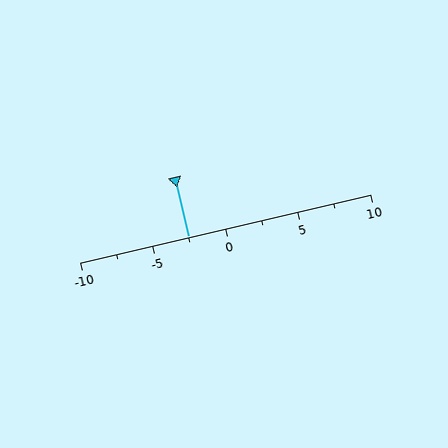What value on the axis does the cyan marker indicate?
The marker indicates approximately -2.5.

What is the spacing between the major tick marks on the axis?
The major ticks are spaced 5 apart.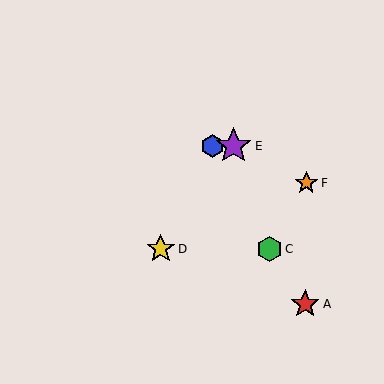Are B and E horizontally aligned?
Yes, both are at y≈146.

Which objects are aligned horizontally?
Objects B, E are aligned horizontally.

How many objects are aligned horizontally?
2 objects (B, E) are aligned horizontally.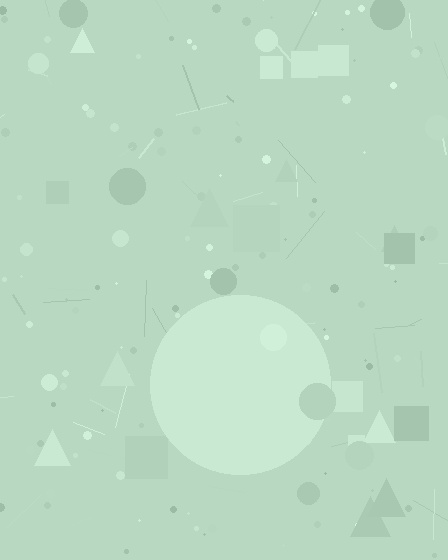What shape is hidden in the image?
A circle is hidden in the image.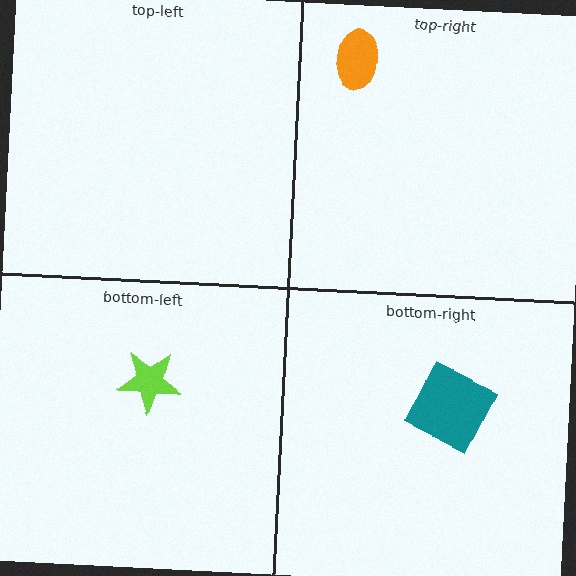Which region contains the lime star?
The bottom-left region.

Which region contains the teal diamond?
The bottom-right region.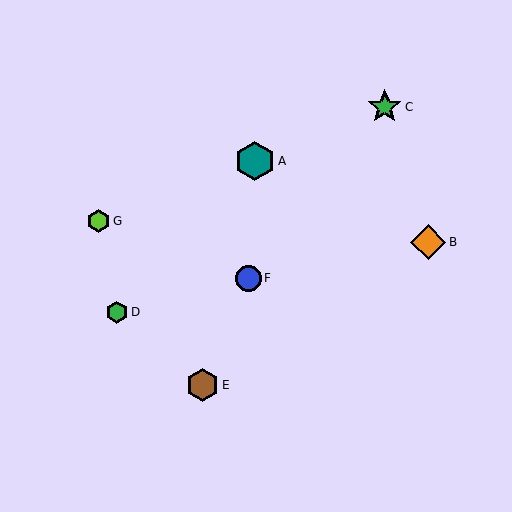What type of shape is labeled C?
Shape C is a green star.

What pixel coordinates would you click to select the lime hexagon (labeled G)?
Click at (99, 221) to select the lime hexagon G.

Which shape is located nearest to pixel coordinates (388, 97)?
The green star (labeled C) at (385, 107) is nearest to that location.